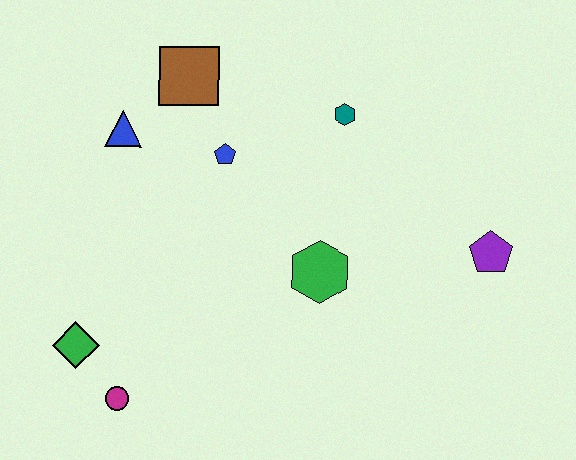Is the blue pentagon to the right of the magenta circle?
Yes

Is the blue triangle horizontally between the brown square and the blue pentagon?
No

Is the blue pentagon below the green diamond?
No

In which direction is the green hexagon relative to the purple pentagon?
The green hexagon is to the left of the purple pentagon.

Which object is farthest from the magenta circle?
The purple pentagon is farthest from the magenta circle.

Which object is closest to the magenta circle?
The green diamond is closest to the magenta circle.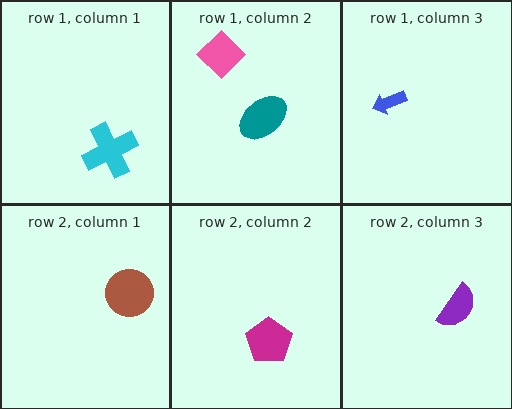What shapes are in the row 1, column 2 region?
The teal ellipse, the pink diamond.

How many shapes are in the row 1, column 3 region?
1.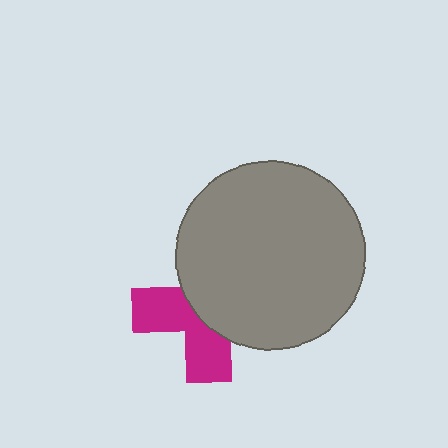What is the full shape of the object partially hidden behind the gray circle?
The partially hidden object is a magenta cross.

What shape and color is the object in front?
The object in front is a gray circle.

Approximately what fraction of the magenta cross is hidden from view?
Roughly 57% of the magenta cross is hidden behind the gray circle.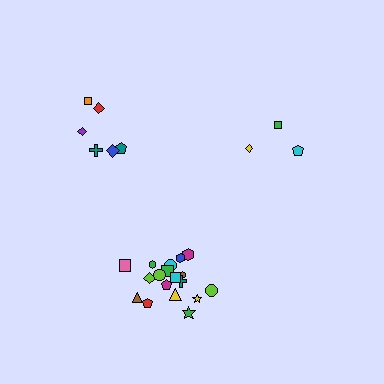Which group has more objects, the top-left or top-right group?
The top-left group.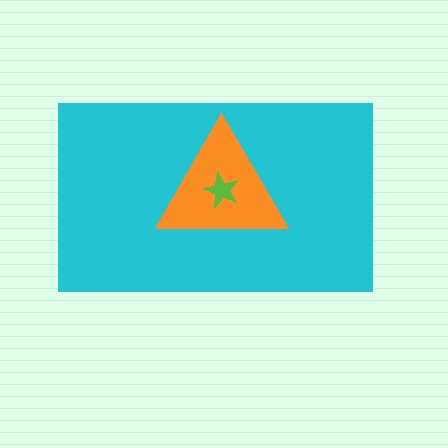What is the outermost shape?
The cyan rectangle.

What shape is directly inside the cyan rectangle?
The orange triangle.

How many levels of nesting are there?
3.